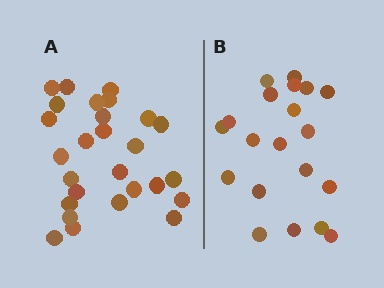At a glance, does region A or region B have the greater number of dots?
Region A (the left region) has more dots.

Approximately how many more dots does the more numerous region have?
Region A has roughly 8 or so more dots than region B.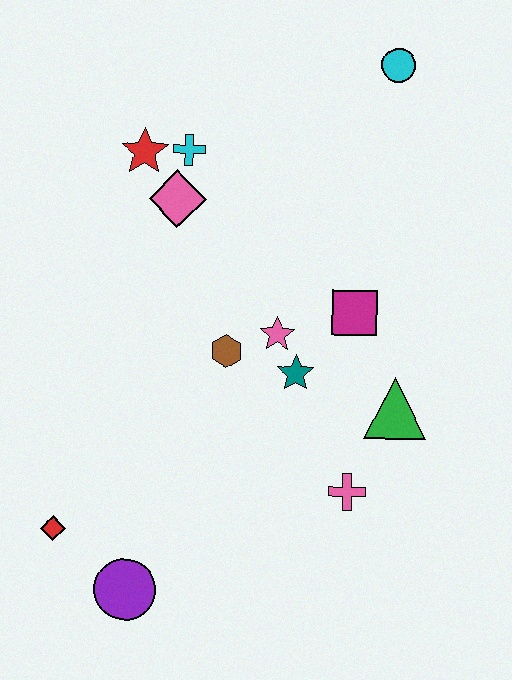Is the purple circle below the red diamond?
Yes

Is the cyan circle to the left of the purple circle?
No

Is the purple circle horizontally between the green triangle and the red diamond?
Yes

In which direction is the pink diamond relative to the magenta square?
The pink diamond is to the left of the magenta square.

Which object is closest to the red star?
The cyan cross is closest to the red star.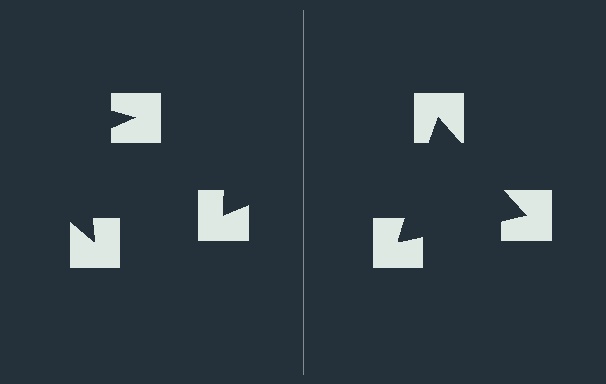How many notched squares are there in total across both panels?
6 — 3 on each side.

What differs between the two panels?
The notched squares are positioned identically on both sides; only the wedge orientations differ. On the right they align to a triangle; on the left they are misaligned.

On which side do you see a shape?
An illusory triangle appears on the right side. On the left side the wedge cuts are rotated, so no coherent shape forms.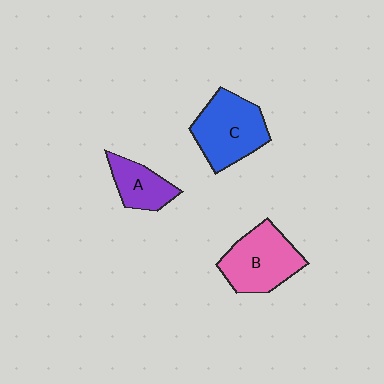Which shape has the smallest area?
Shape A (purple).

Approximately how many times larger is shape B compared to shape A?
Approximately 1.6 times.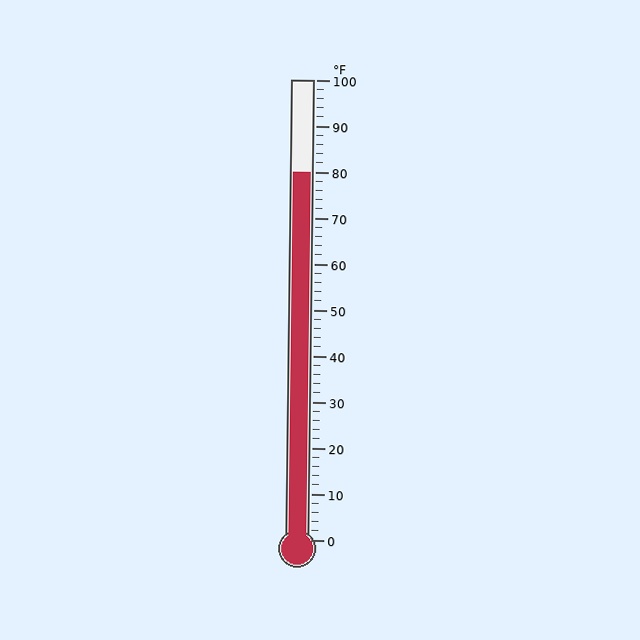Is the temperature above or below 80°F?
The temperature is at 80°F.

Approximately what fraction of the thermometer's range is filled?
The thermometer is filled to approximately 80% of its range.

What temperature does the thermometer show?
The thermometer shows approximately 80°F.